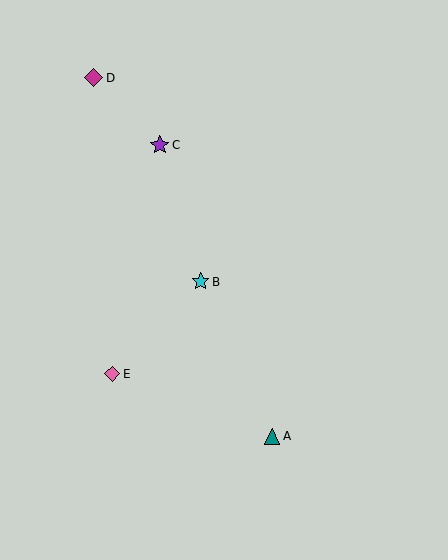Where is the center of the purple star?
The center of the purple star is at (160, 145).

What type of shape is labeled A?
Shape A is a teal triangle.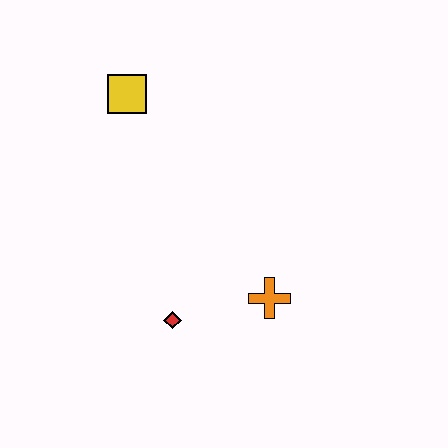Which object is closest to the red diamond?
The orange cross is closest to the red diamond.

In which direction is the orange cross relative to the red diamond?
The orange cross is to the right of the red diamond.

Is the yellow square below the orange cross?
No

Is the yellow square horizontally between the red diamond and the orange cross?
No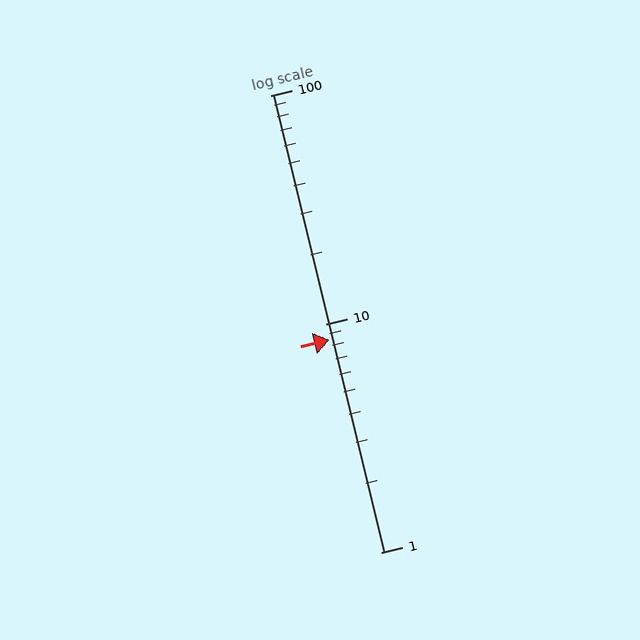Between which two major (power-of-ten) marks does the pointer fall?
The pointer is between 1 and 10.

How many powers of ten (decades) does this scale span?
The scale spans 2 decades, from 1 to 100.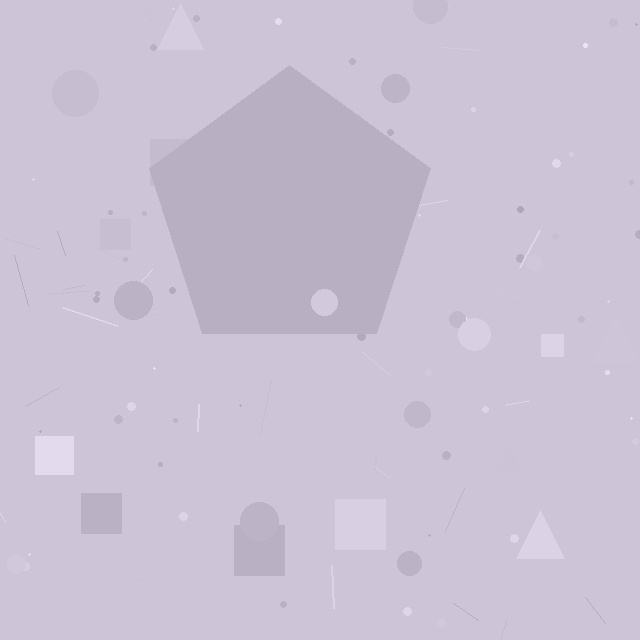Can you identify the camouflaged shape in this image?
The camouflaged shape is a pentagon.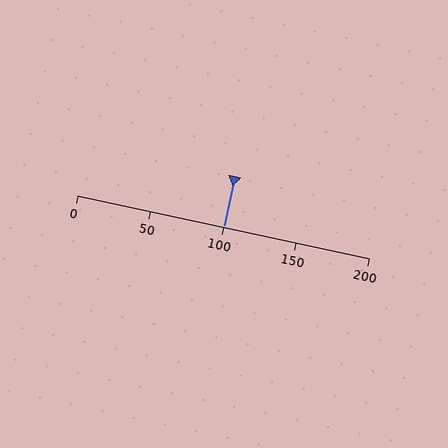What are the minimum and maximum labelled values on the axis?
The axis runs from 0 to 200.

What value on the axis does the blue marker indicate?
The marker indicates approximately 100.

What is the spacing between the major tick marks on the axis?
The major ticks are spaced 50 apart.